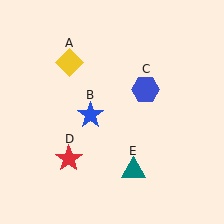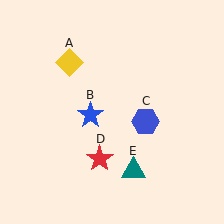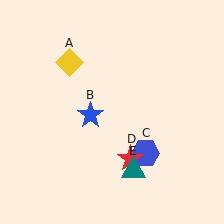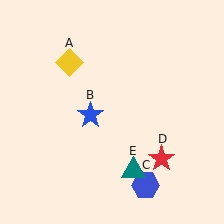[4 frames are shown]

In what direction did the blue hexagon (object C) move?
The blue hexagon (object C) moved down.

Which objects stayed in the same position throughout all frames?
Yellow diamond (object A) and blue star (object B) and teal triangle (object E) remained stationary.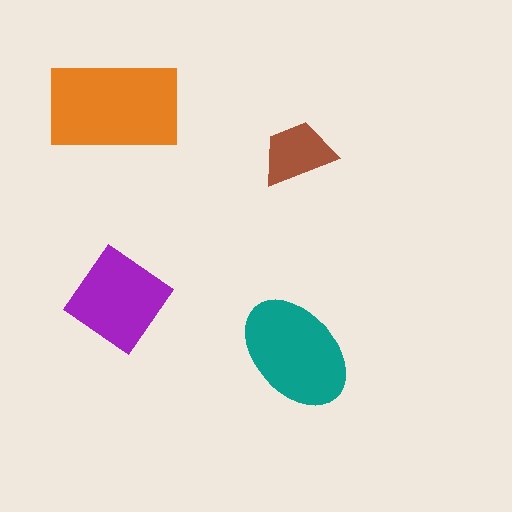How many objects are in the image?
There are 4 objects in the image.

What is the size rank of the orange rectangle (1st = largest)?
1st.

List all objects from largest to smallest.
The orange rectangle, the teal ellipse, the purple diamond, the brown trapezoid.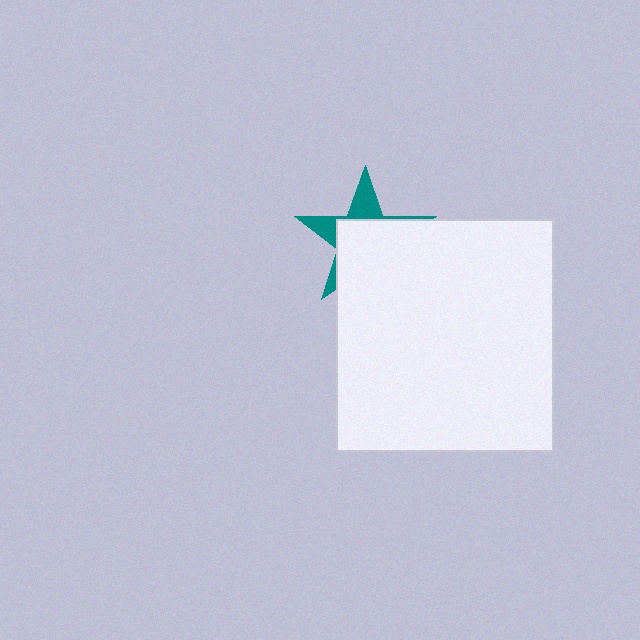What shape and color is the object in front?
The object in front is a white rectangle.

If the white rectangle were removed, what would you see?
You would see the complete teal star.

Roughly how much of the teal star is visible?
A small part of it is visible (roughly 34%).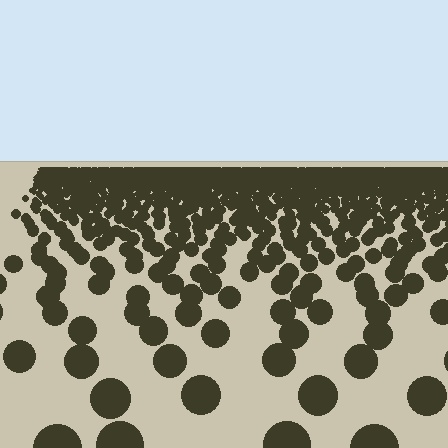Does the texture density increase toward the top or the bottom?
Density increases toward the top.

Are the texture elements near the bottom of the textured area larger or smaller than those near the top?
Larger. Near the bottom, elements are closer to the viewer and appear at a bigger on-screen size.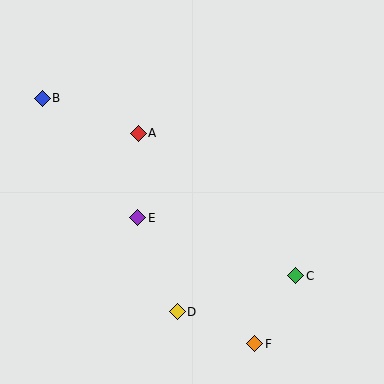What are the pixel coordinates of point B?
Point B is at (42, 98).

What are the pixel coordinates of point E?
Point E is at (138, 218).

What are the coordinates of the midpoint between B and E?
The midpoint between B and E is at (90, 158).